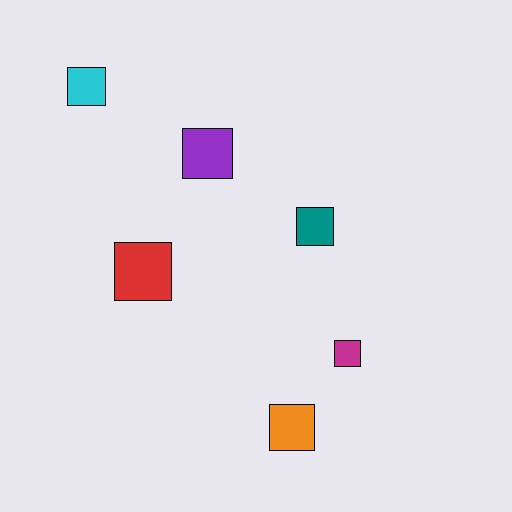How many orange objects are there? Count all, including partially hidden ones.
There is 1 orange object.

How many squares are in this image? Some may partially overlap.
There are 6 squares.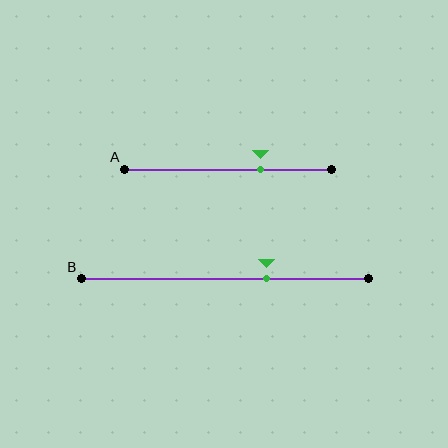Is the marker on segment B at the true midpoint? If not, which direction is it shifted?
No, the marker on segment B is shifted to the right by about 14% of the segment length.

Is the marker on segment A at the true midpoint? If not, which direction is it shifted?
No, the marker on segment A is shifted to the right by about 16% of the segment length.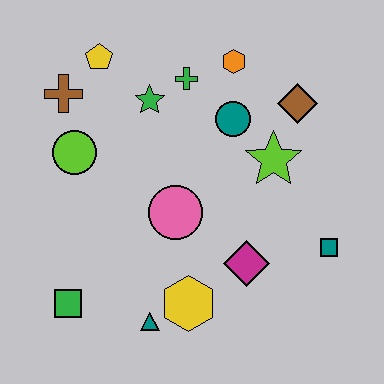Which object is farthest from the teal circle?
The green square is farthest from the teal circle.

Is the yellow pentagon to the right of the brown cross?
Yes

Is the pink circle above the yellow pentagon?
No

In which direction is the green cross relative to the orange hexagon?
The green cross is to the left of the orange hexagon.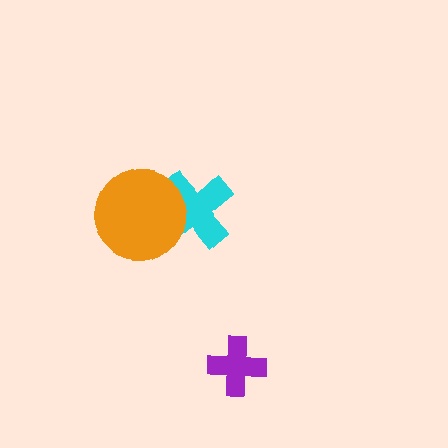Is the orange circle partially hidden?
No, no other shape covers it.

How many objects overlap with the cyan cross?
1 object overlaps with the cyan cross.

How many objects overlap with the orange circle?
1 object overlaps with the orange circle.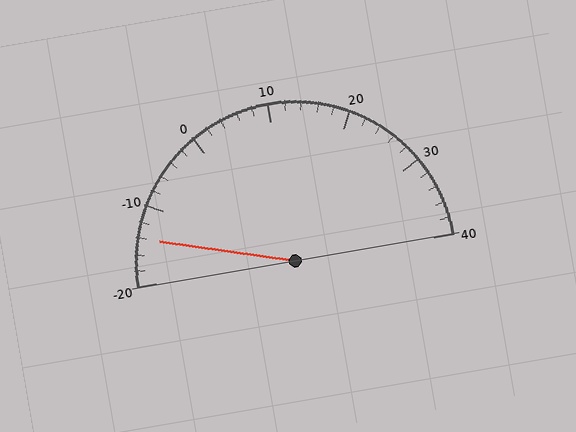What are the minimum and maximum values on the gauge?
The gauge ranges from -20 to 40.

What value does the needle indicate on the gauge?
The needle indicates approximately -14.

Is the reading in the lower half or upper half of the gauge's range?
The reading is in the lower half of the range (-20 to 40).